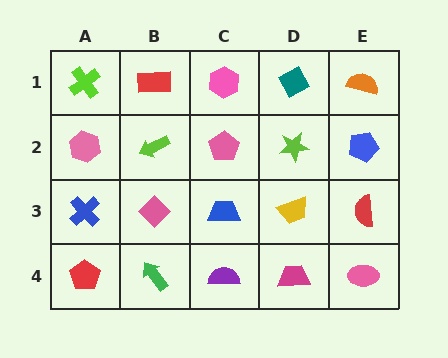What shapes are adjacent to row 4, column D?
A yellow trapezoid (row 3, column D), a purple semicircle (row 4, column C), a pink ellipse (row 4, column E).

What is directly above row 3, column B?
A lime arrow.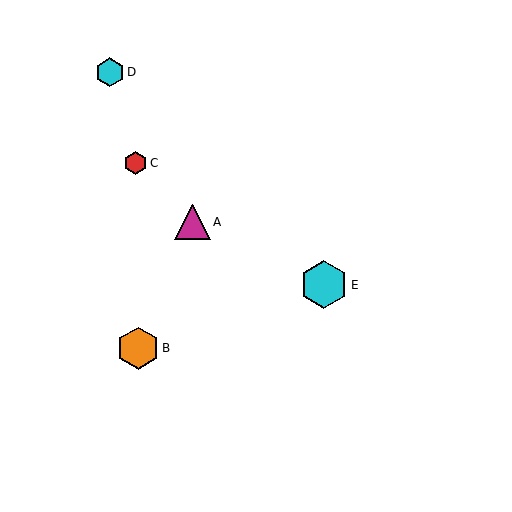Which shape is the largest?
The cyan hexagon (labeled E) is the largest.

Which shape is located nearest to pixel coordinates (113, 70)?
The cyan hexagon (labeled D) at (110, 72) is nearest to that location.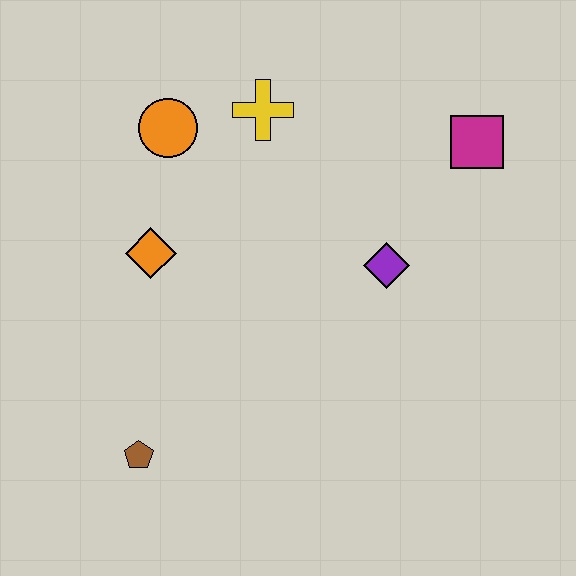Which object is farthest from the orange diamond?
The magenta square is farthest from the orange diamond.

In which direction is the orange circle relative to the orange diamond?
The orange circle is above the orange diamond.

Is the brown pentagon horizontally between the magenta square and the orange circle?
No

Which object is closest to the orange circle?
The yellow cross is closest to the orange circle.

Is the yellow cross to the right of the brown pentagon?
Yes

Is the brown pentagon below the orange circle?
Yes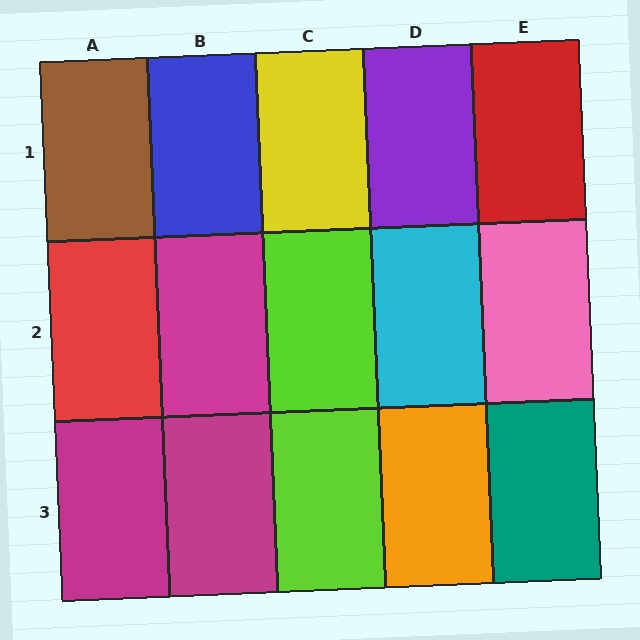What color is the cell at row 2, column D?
Cyan.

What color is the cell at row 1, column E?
Red.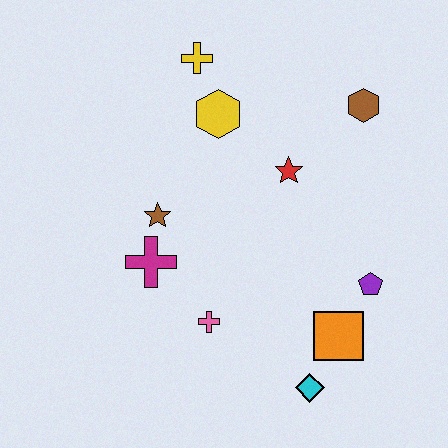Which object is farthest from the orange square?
The yellow cross is farthest from the orange square.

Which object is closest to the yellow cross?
The yellow hexagon is closest to the yellow cross.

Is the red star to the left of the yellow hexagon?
No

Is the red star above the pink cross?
Yes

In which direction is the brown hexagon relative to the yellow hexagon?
The brown hexagon is to the right of the yellow hexagon.